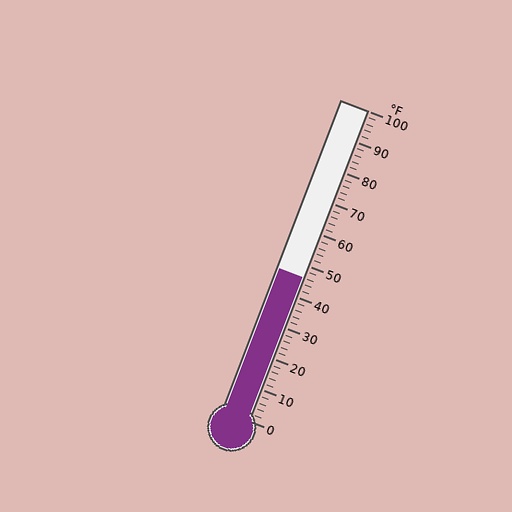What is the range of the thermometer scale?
The thermometer scale ranges from 0°F to 100°F.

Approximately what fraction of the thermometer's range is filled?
The thermometer is filled to approximately 45% of its range.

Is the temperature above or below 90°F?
The temperature is below 90°F.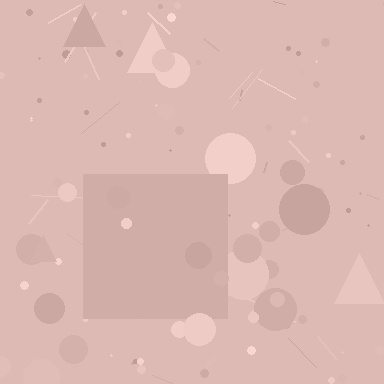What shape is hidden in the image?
A square is hidden in the image.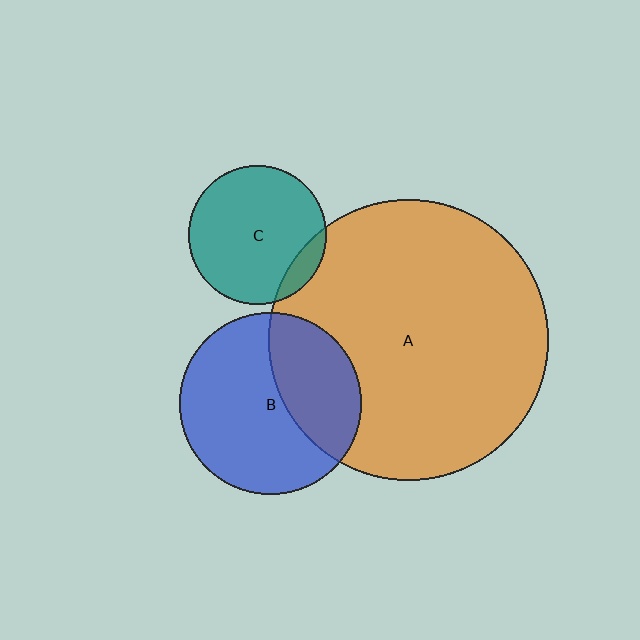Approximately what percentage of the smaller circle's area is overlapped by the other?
Approximately 35%.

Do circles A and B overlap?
Yes.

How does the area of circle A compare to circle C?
Approximately 4.1 times.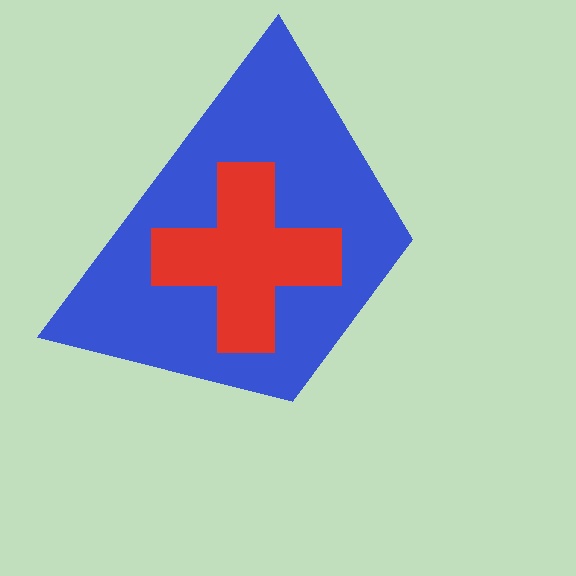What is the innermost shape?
The red cross.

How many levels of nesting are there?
2.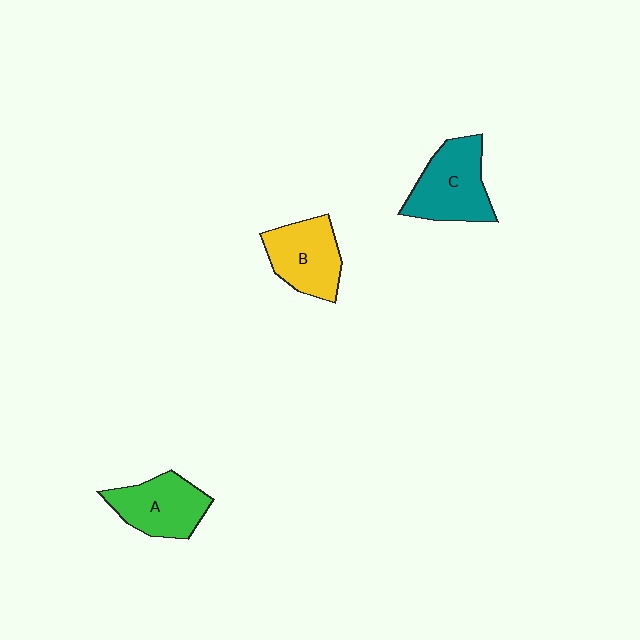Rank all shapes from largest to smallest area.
From largest to smallest: C (teal), B (yellow), A (green).